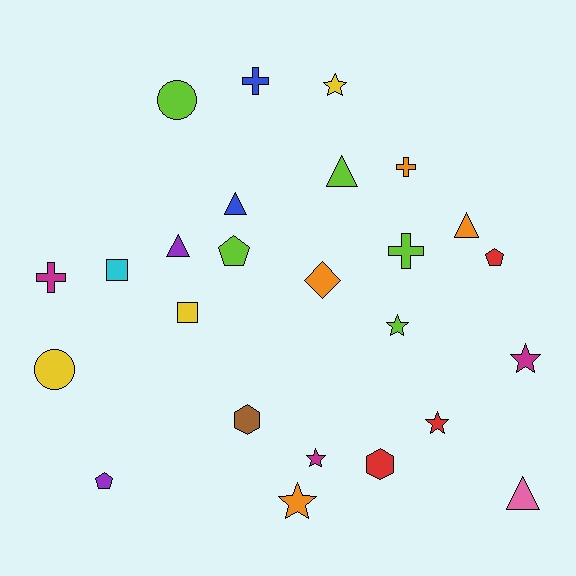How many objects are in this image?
There are 25 objects.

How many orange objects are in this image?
There are 4 orange objects.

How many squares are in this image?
There are 2 squares.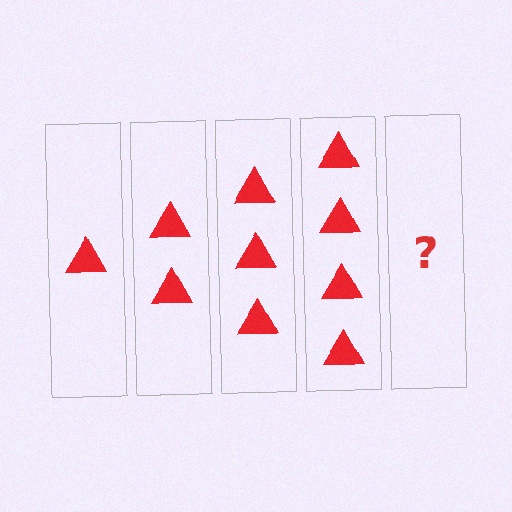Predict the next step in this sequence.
The next step is 5 triangles.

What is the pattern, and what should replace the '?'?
The pattern is that each step adds one more triangle. The '?' should be 5 triangles.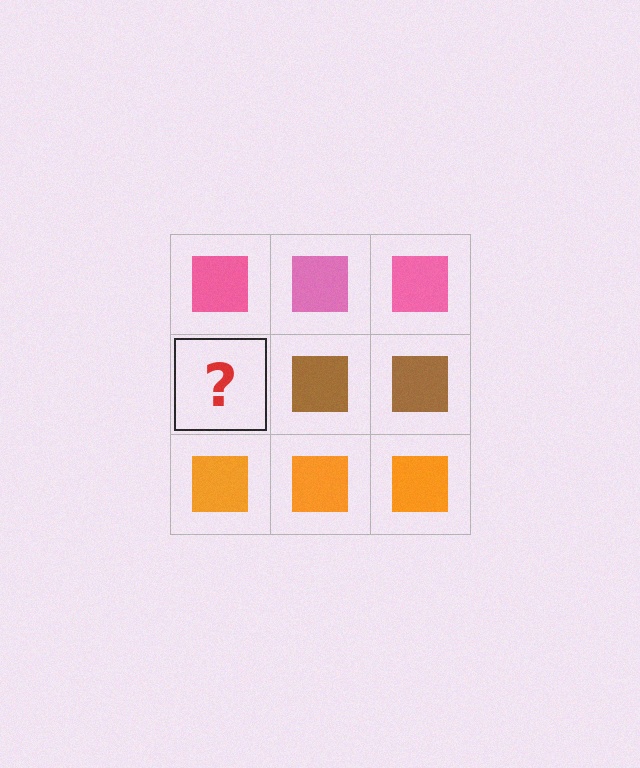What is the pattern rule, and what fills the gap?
The rule is that each row has a consistent color. The gap should be filled with a brown square.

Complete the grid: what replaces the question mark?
The question mark should be replaced with a brown square.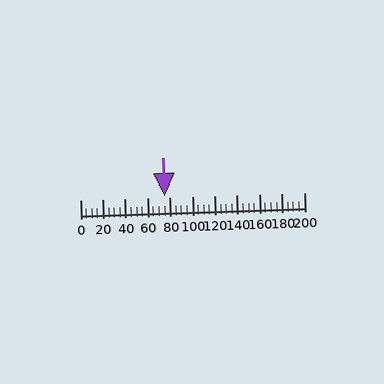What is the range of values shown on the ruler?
The ruler shows values from 0 to 200.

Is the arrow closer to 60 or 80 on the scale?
The arrow is closer to 80.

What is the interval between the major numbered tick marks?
The major tick marks are spaced 20 units apart.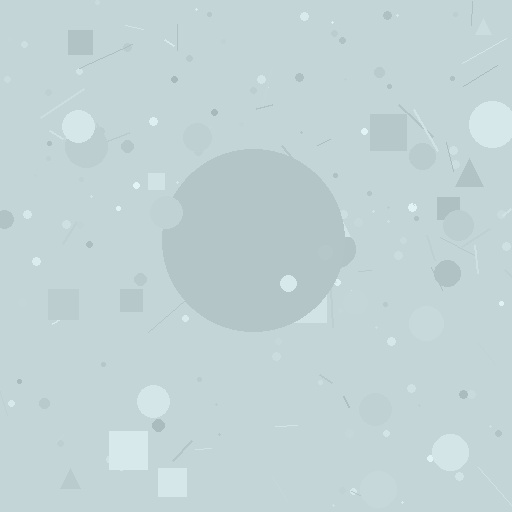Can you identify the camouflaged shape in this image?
The camouflaged shape is a circle.